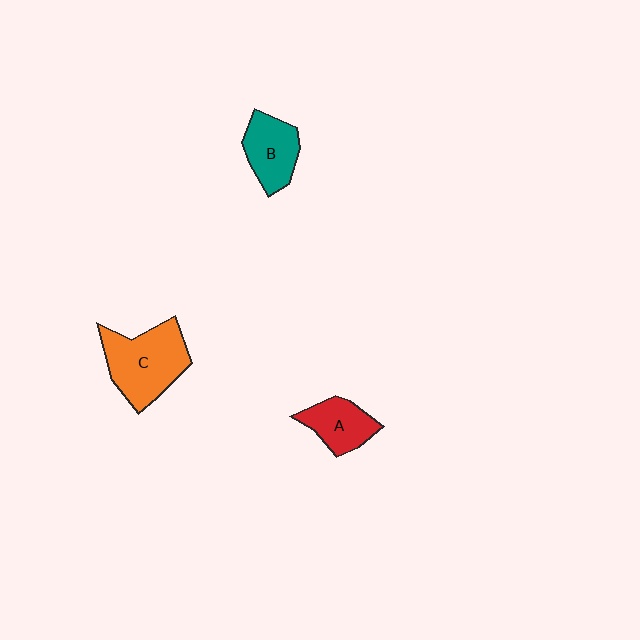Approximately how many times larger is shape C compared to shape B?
Approximately 1.6 times.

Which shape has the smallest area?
Shape A (red).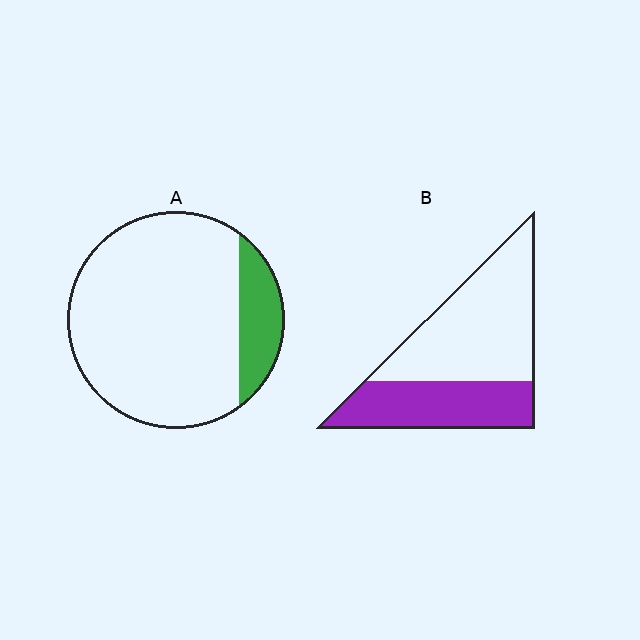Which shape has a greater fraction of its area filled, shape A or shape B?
Shape B.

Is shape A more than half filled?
No.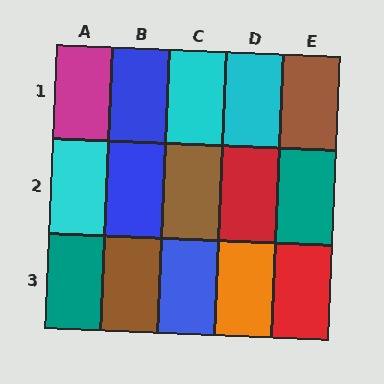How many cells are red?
2 cells are red.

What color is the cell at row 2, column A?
Cyan.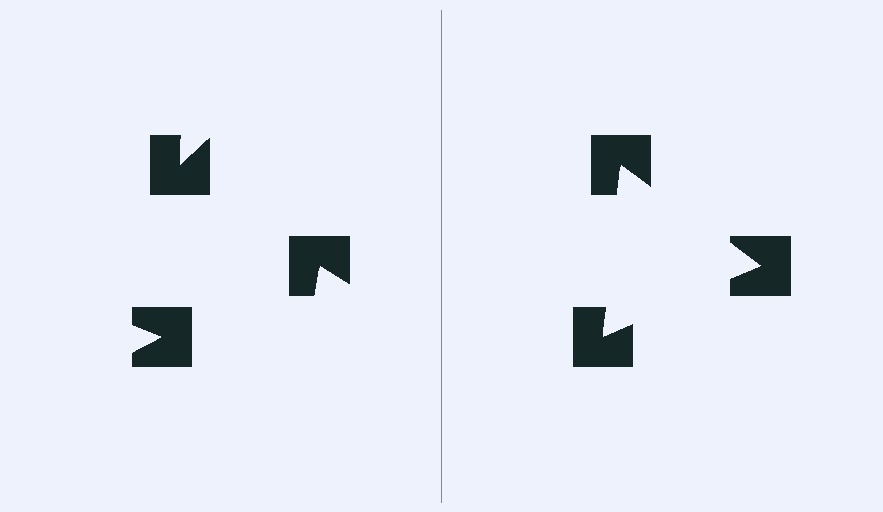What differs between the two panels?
The notched squares are positioned identically on both sides; only the wedge orientations differ. On the right they align to a triangle; on the left they are misaligned.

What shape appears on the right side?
An illusory triangle.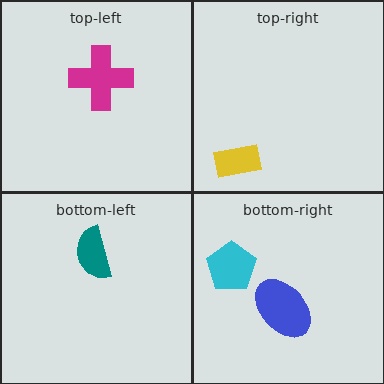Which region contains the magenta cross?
The top-left region.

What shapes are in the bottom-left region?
The teal semicircle.